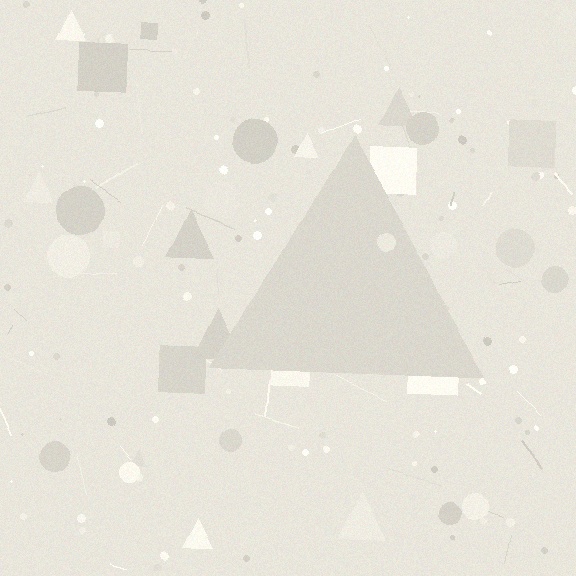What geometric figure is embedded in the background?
A triangle is embedded in the background.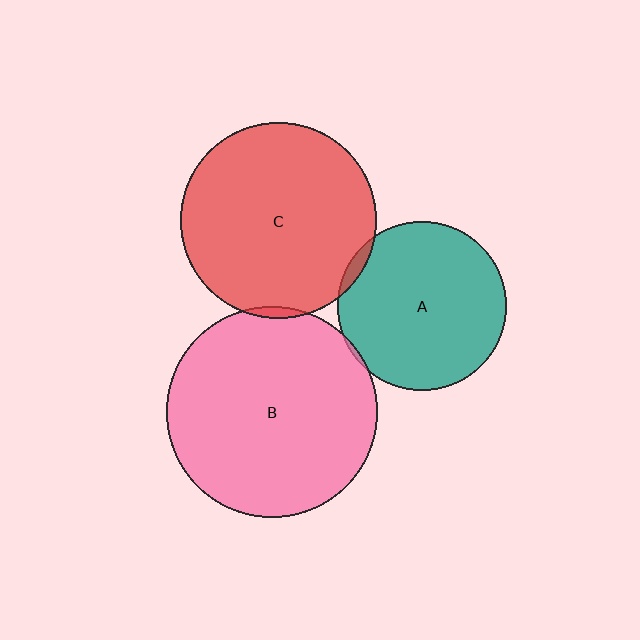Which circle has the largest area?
Circle B (pink).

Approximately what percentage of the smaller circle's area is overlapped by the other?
Approximately 5%.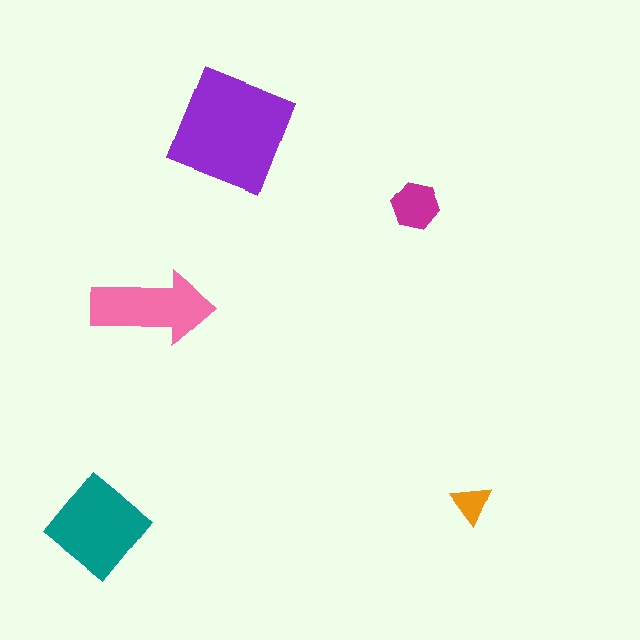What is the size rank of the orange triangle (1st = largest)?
5th.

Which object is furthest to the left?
The teal diamond is leftmost.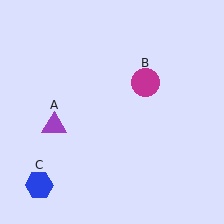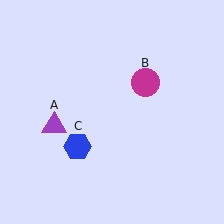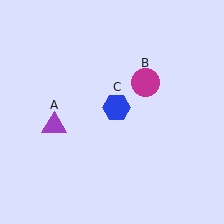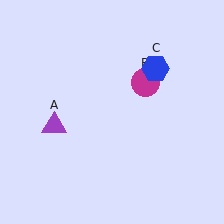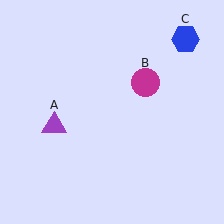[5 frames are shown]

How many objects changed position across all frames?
1 object changed position: blue hexagon (object C).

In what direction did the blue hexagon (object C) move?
The blue hexagon (object C) moved up and to the right.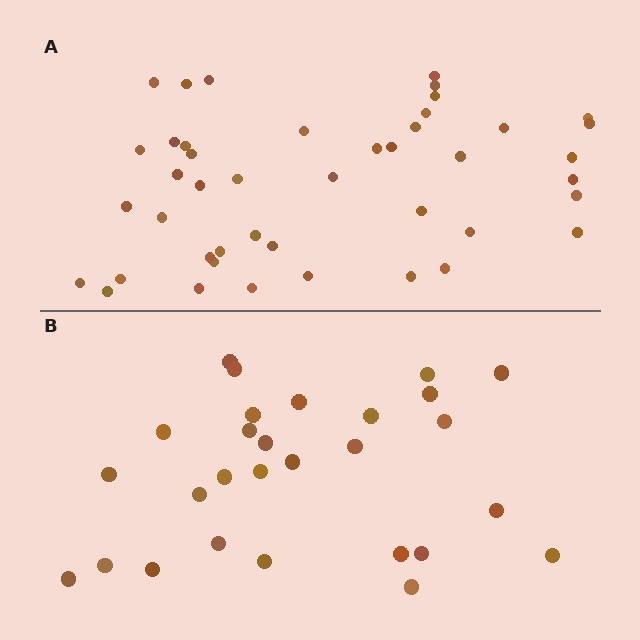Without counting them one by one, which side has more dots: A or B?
Region A (the top region) has more dots.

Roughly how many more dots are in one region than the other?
Region A has approximately 15 more dots than region B.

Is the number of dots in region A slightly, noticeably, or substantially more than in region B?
Region A has substantially more. The ratio is roughly 1.6 to 1.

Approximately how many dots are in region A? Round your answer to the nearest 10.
About 40 dots. (The exact count is 44, which rounds to 40.)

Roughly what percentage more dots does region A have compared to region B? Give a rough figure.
About 55% more.